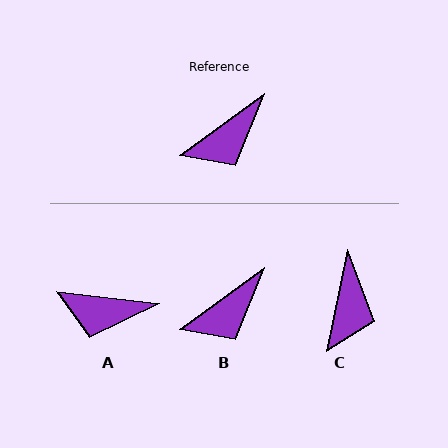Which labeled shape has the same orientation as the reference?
B.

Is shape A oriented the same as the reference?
No, it is off by about 43 degrees.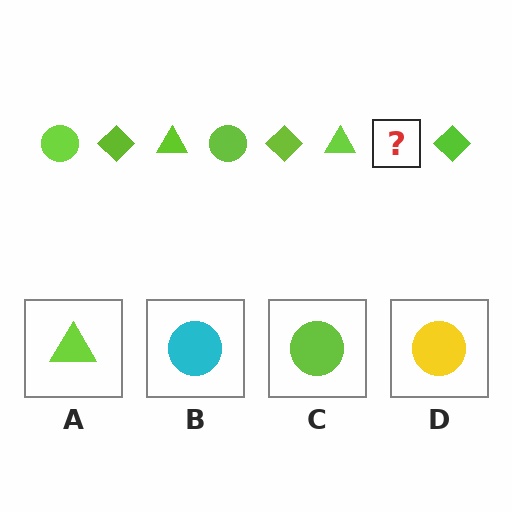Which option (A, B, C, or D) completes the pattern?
C.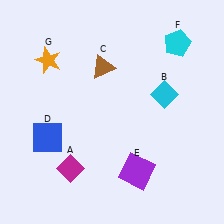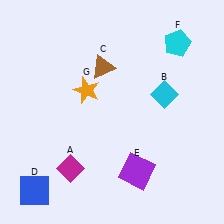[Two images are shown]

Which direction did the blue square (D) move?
The blue square (D) moved down.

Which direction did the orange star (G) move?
The orange star (G) moved right.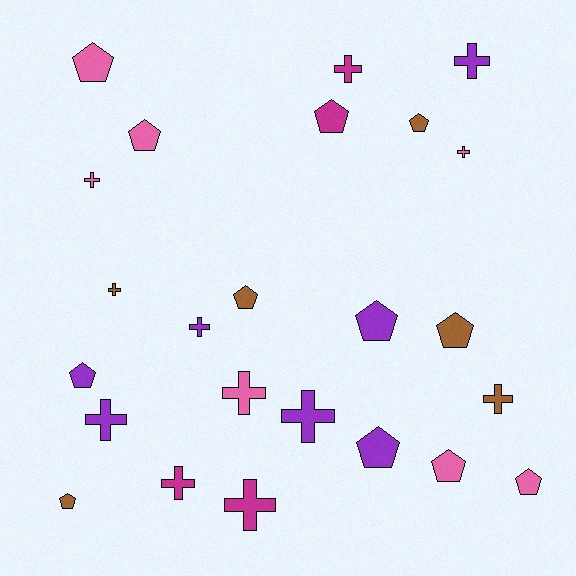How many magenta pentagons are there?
There is 1 magenta pentagon.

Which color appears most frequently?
Pink, with 7 objects.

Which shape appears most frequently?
Cross, with 12 objects.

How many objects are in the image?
There are 24 objects.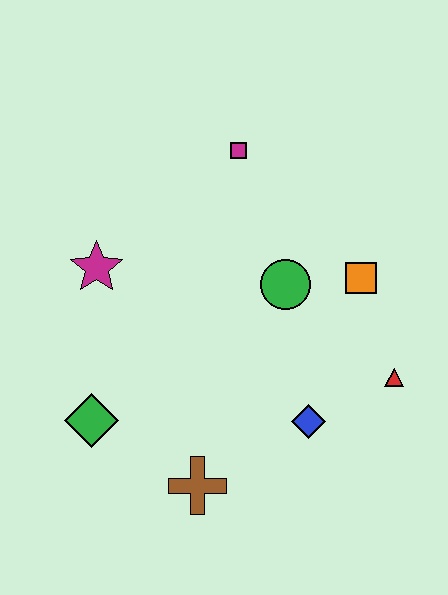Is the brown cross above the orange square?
No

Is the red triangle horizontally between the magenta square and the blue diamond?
No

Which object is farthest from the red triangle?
The magenta star is farthest from the red triangle.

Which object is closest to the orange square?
The green circle is closest to the orange square.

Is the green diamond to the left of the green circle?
Yes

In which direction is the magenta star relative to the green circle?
The magenta star is to the left of the green circle.